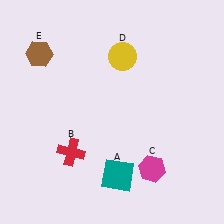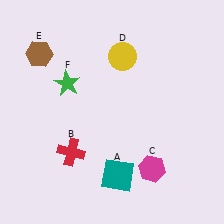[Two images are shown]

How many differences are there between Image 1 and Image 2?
There is 1 difference between the two images.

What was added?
A green star (F) was added in Image 2.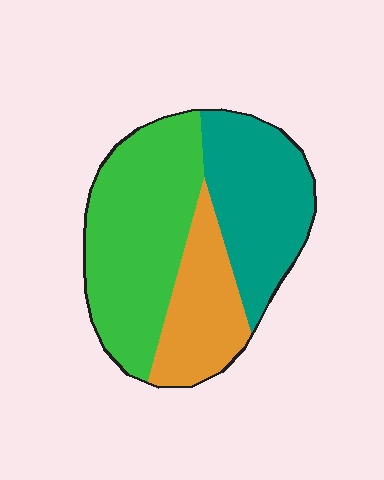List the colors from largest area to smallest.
From largest to smallest: green, teal, orange.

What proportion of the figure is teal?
Teal takes up between a quarter and a half of the figure.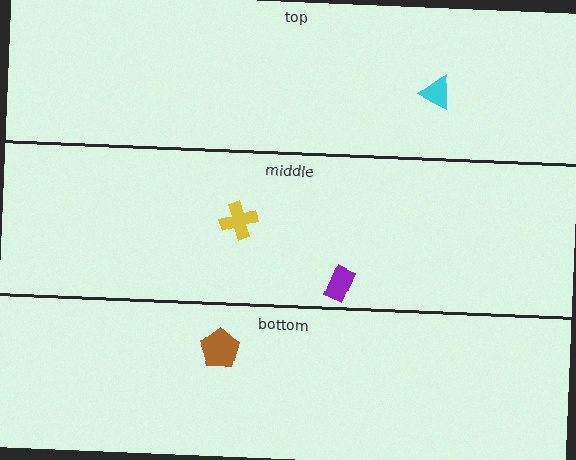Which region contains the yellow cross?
The middle region.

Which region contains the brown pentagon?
The bottom region.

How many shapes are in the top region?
1.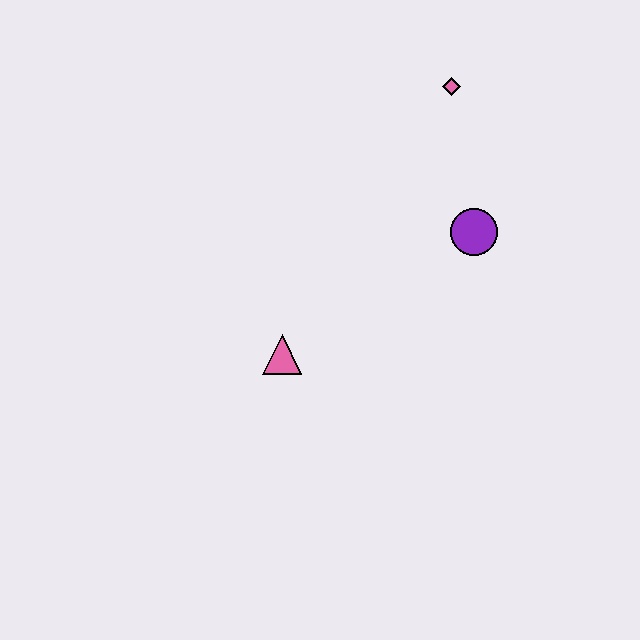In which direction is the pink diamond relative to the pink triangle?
The pink diamond is above the pink triangle.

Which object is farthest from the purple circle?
The pink triangle is farthest from the purple circle.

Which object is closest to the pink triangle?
The purple circle is closest to the pink triangle.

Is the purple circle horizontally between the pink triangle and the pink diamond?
No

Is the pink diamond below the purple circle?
No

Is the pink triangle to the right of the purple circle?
No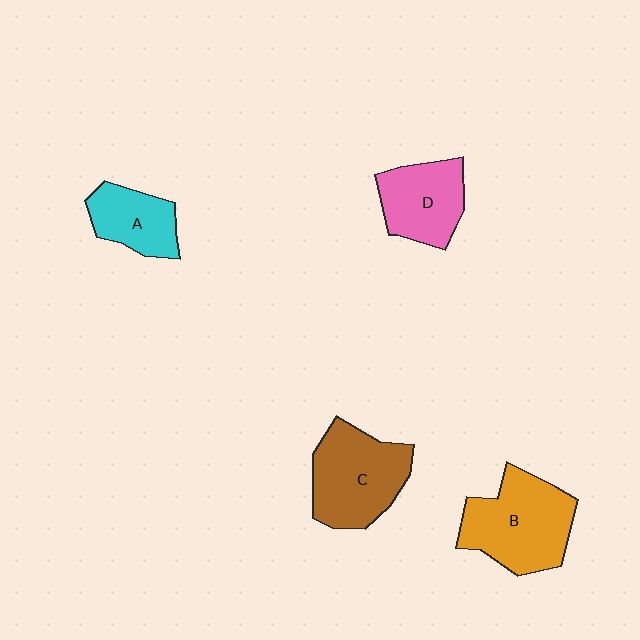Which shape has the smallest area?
Shape A (cyan).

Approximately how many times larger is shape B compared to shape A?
Approximately 1.7 times.